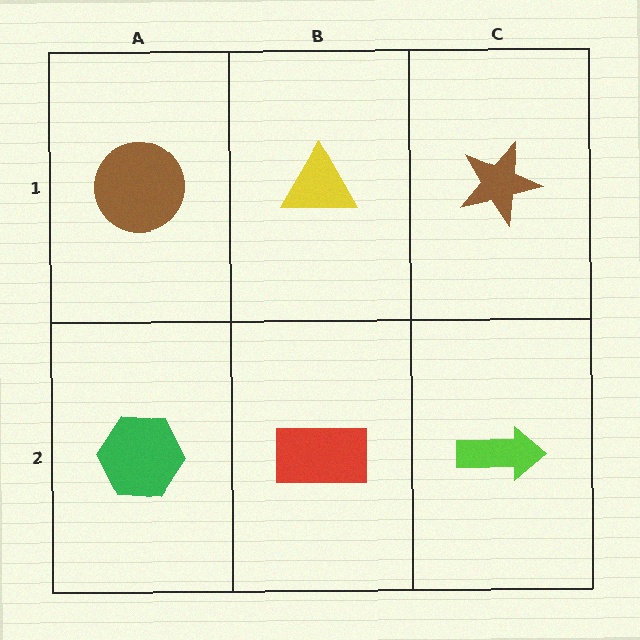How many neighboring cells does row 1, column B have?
3.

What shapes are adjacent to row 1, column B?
A red rectangle (row 2, column B), a brown circle (row 1, column A), a brown star (row 1, column C).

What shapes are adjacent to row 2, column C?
A brown star (row 1, column C), a red rectangle (row 2, column B).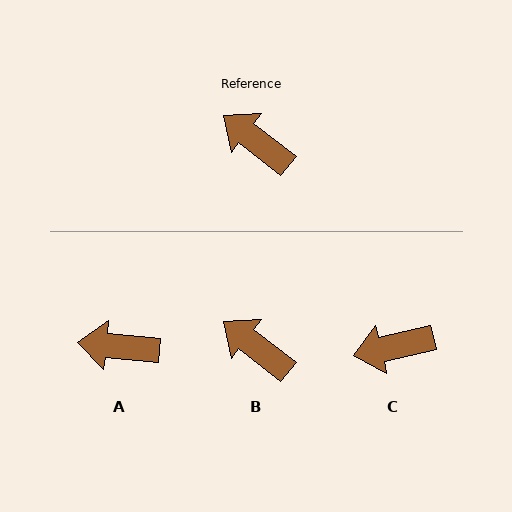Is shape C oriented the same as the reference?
No, it is off by about 50 degrees.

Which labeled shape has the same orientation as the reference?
B.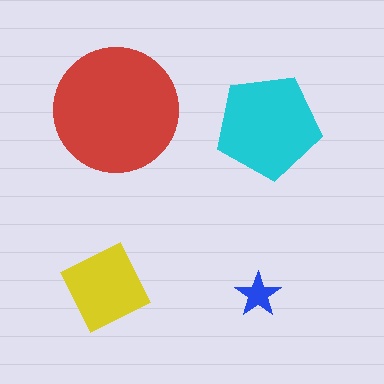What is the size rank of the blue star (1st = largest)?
4th.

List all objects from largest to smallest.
The red circle, the cyan pentagon, the yellow diamond, the blue star.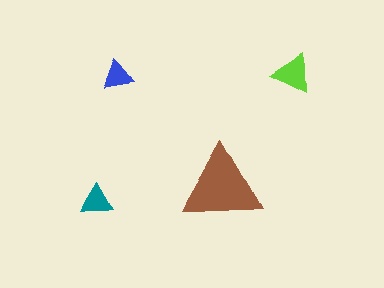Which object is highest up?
The blue triangle is topmost.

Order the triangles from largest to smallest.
the brown one, the lime one, the teal one, the blue one.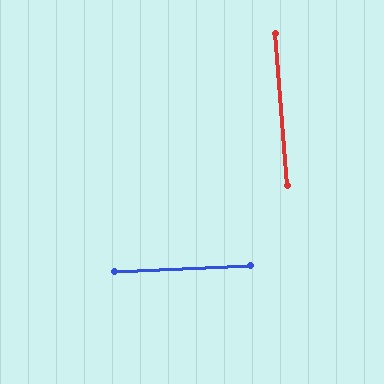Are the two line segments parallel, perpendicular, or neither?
Perpendicular — they meet at approximately 88°.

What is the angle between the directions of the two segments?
Approximately 88 degrees.